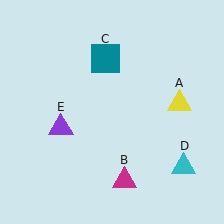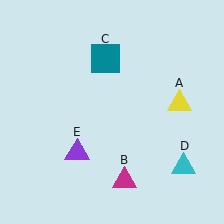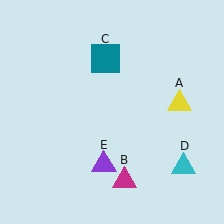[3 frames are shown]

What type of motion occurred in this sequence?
The purple triangle (object E) rotated counterclockwise around the center of the scene.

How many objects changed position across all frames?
1 object changed position: purple triangle (object E).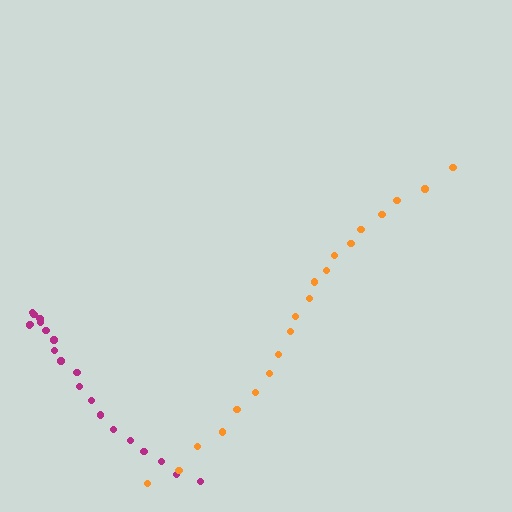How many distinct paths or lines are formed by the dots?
There are 2 distinct paths.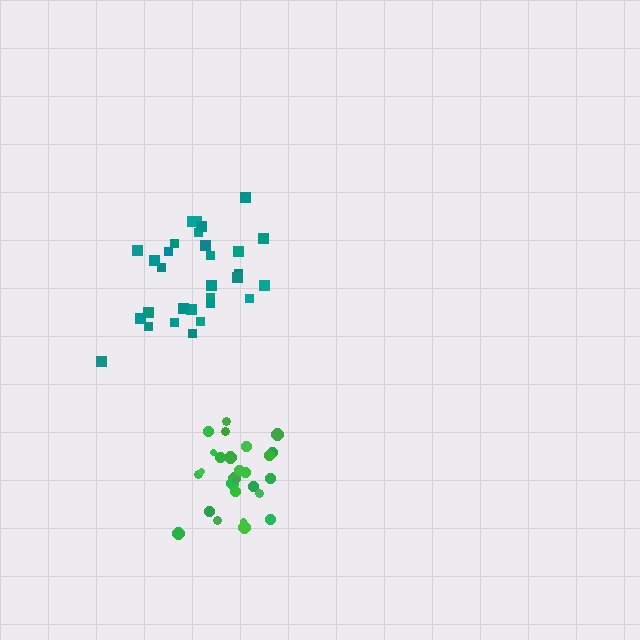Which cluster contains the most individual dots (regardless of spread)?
Teal (30).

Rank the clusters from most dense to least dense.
green, teal.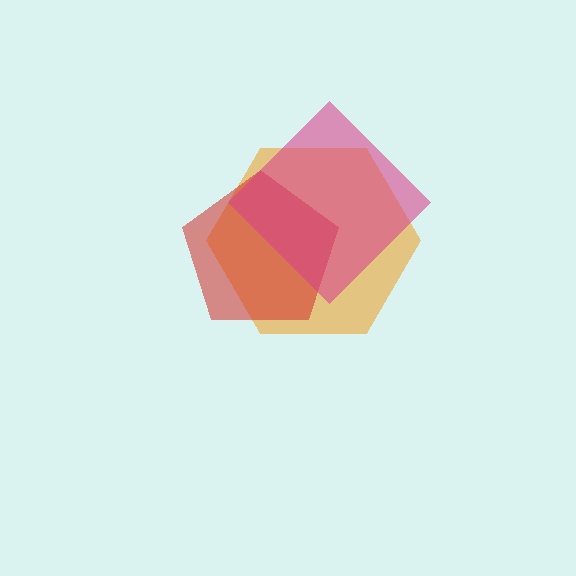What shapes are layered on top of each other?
The layered shapes are: an orange hexagon, a red pentagon, a magenta diamond.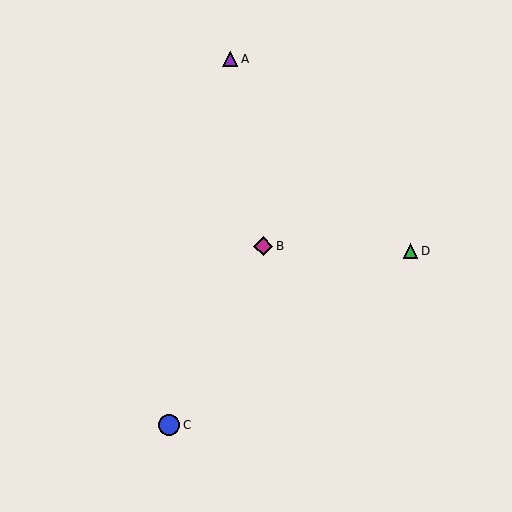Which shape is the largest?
The blue circle (labeled C) is the largest.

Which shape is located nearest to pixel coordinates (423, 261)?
The green triangle (labeled D) at (410, 251) is nearest to that location.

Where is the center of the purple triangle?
The center of the purple triangle is at (230, 59).